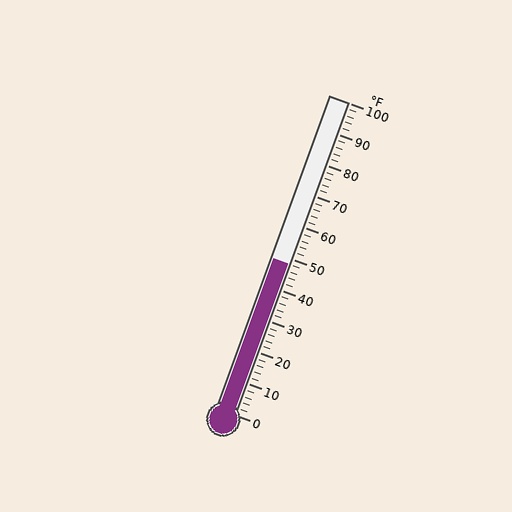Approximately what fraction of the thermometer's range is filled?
The thermometer is filled to approximately 50% of its range.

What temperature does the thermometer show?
The thermometer shows approximately 48°F.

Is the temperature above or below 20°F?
The temperature is above 20°F.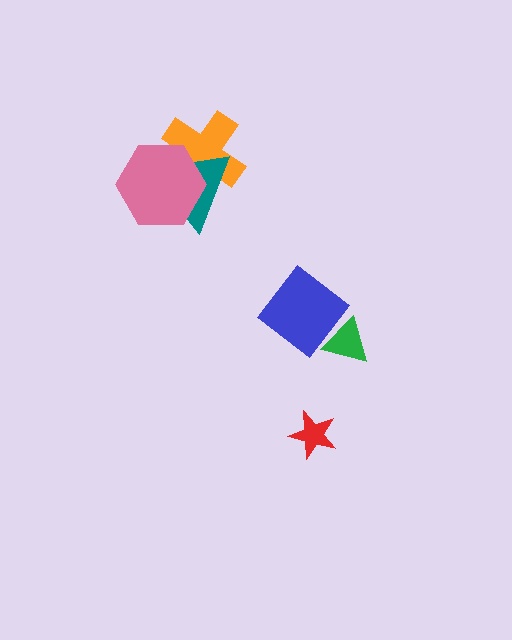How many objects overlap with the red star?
0 objects overlap with the red star.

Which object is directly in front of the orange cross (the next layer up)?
The teal triangle is directly in front of the orange cross.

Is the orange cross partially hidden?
Yes, it is partially covered by another shape.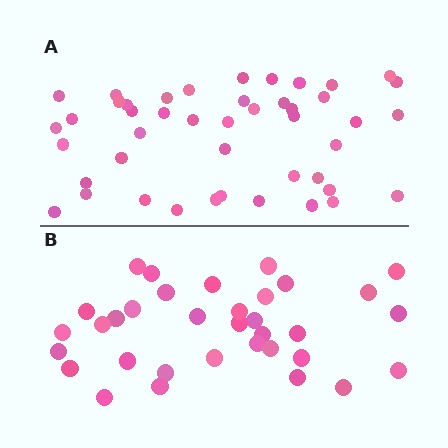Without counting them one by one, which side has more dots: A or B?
Region A (the top region) has more dots.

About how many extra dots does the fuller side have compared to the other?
Region A has roughly 12 or so more dots than region B.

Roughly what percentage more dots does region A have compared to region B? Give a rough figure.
About 30% more.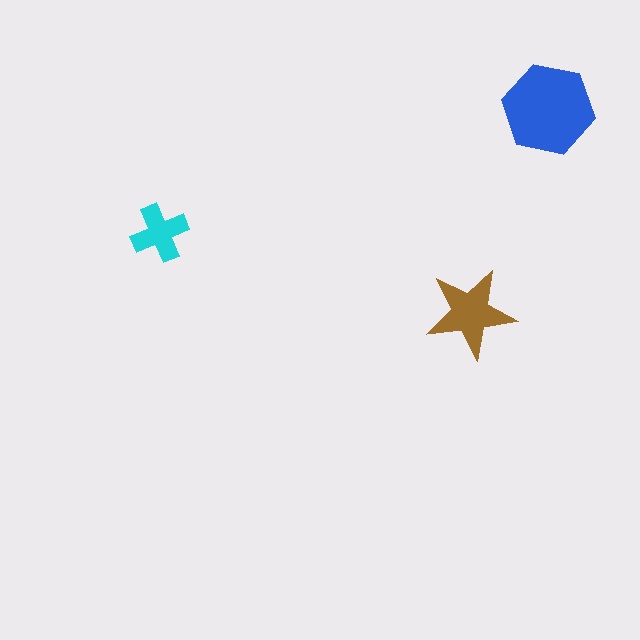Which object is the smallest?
The cyan cross.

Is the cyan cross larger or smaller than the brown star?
Smaller.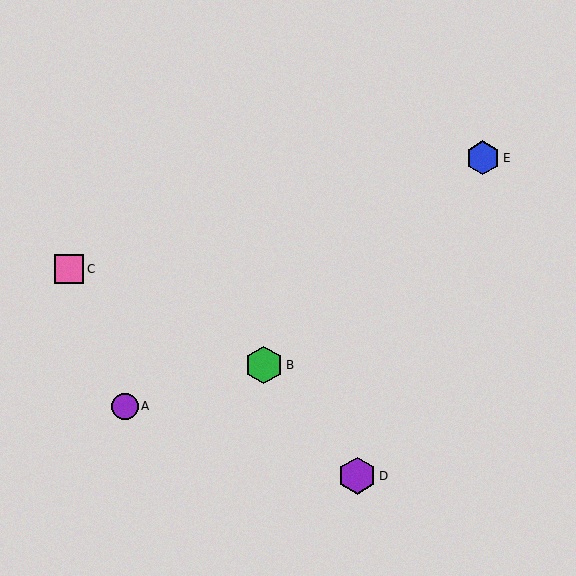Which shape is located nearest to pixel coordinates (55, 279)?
The pink square (labeled C) at (69, 269) is nearest to that location.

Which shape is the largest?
The green hexagon (labeled B) is the largest.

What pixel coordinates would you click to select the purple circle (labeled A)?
Click at (125, 406) to select the purple circle A.